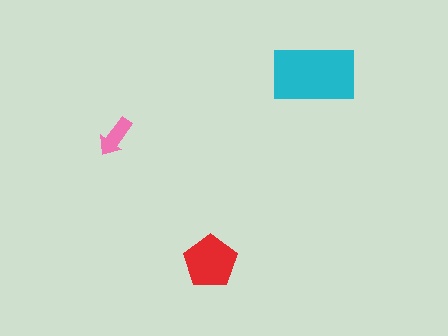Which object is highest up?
The cyan rectangle is topmost.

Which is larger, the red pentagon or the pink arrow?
The red pentagon.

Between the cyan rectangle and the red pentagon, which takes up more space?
The cyan rectangle.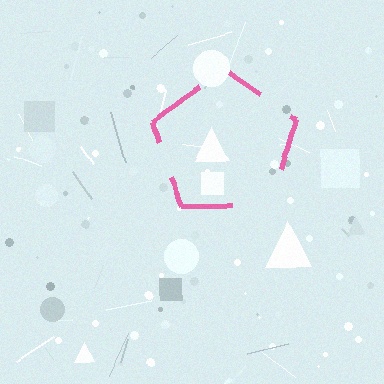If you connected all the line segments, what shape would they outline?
They would outline a pentagon.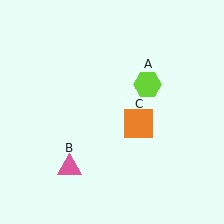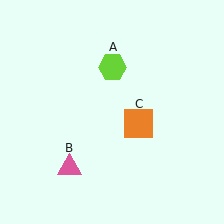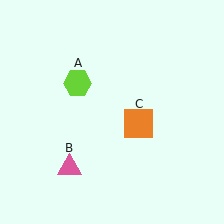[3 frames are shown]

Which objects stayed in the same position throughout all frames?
Pink triangle (object B) and orange square (object C) remained stationary.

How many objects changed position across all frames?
1 object changed position: lime hexagon (object A).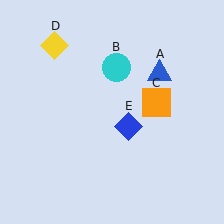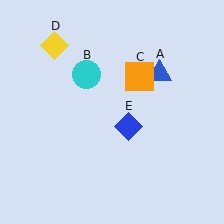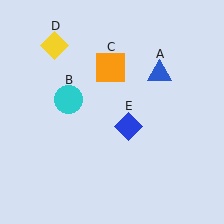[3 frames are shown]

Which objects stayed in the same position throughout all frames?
Blue triangle (object A) and yellow diamond (object D) and blue diamond (object E) remained stationary.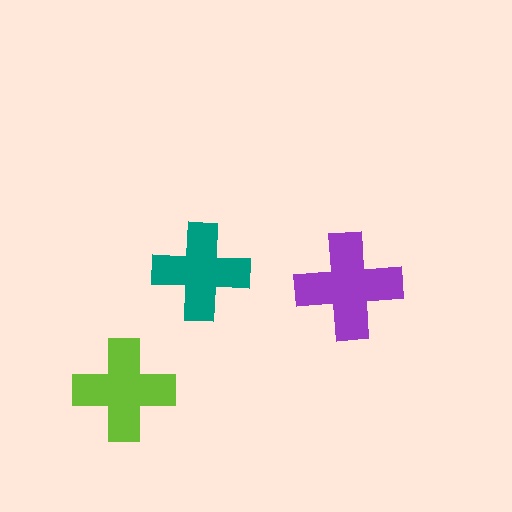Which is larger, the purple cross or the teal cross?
The purple one.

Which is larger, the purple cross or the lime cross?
The purple one.